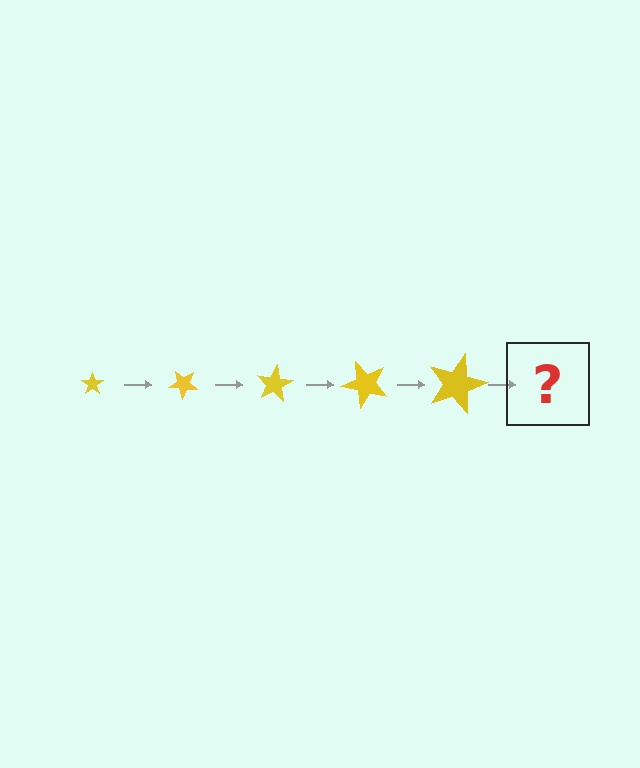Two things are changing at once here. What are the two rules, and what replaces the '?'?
The two rules are that the star grows larger each step and it rotates 40 degrees each step. The '?' should be a star, larger than the previous one and rotated 200 degrees from the start.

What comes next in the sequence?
The next element should be a star, larger than the previous one and rotated 200 degrees from the start.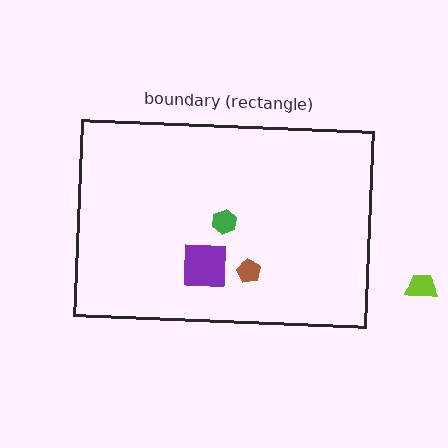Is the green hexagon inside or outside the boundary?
Inside.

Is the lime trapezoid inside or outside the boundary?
Outside.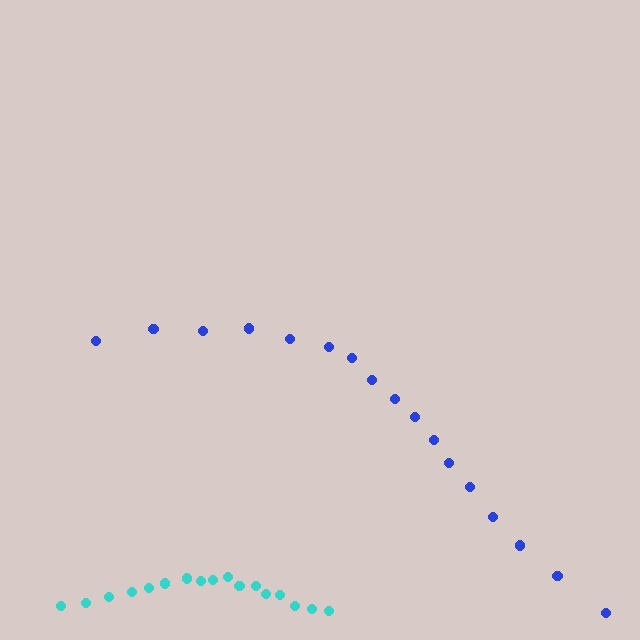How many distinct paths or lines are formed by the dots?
There are 2 distinct paths.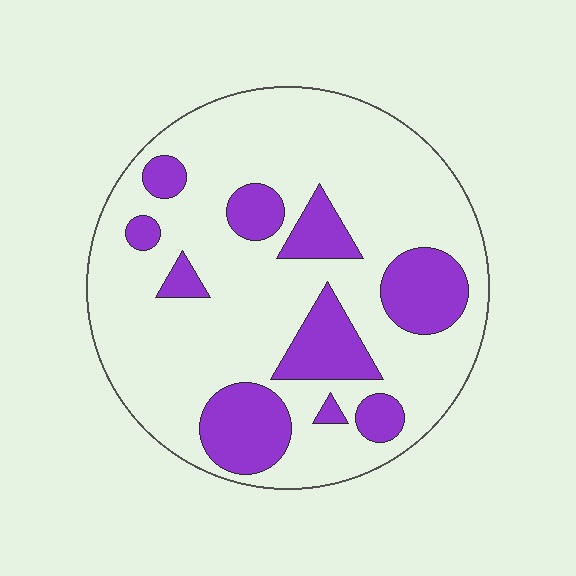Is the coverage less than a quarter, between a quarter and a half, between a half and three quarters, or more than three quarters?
Less than a quarter.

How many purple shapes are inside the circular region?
10.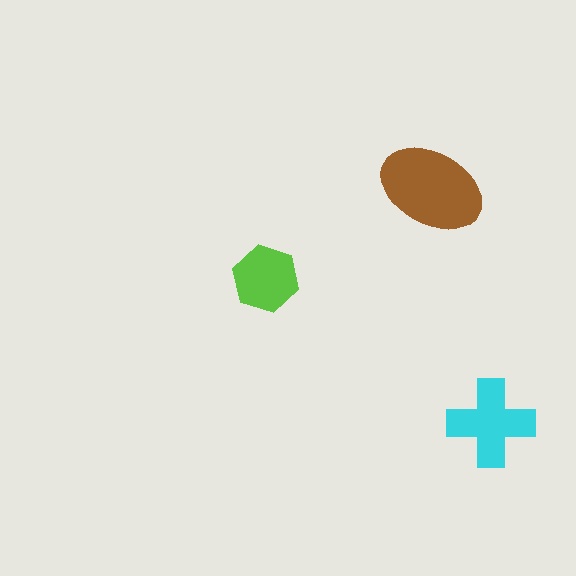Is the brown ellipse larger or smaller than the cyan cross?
Larger.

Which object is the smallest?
The lime hexagon.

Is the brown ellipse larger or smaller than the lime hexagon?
Larger.